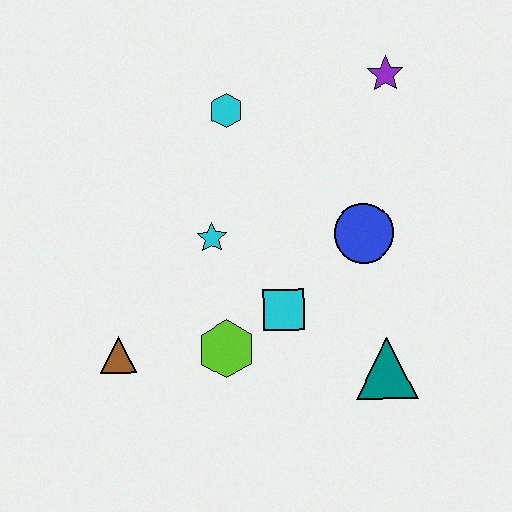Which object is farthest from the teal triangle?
The cyan hexagon is farthest from the teal triangle.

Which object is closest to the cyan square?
The lime hexagon is closest to the cyan square.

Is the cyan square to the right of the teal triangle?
No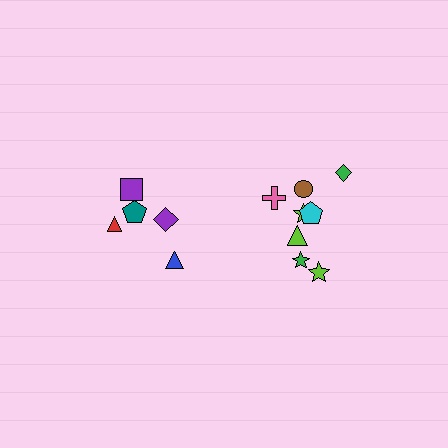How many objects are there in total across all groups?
There are 13 objects.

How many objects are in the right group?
There are 8 objects.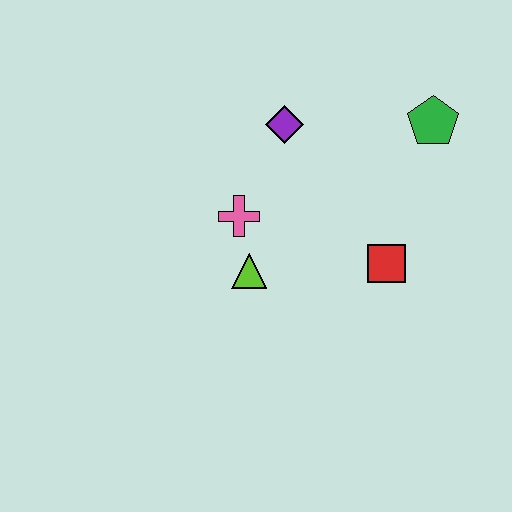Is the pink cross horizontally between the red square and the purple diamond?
No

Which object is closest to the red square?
The lime triangle is closest to the red square.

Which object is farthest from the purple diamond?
The red square is farthest from the purple diamond.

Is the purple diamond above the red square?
Yes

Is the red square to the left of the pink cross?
No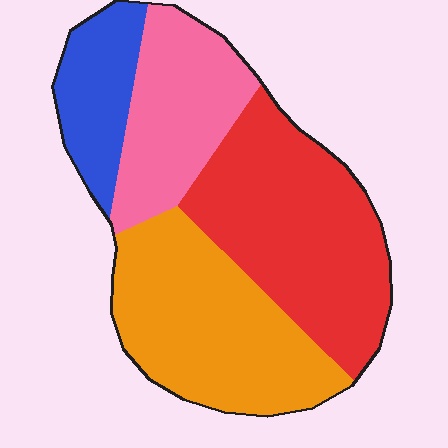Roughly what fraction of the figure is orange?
Orange takes up about one third (1/3) of the figure.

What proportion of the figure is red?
Red covers around 35% of the figure.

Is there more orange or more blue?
Orange.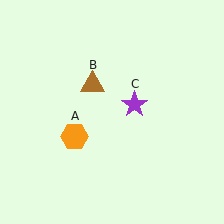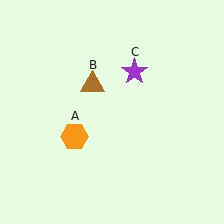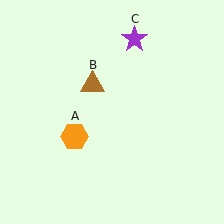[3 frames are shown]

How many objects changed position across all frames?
1 object changed position: purple star (object C).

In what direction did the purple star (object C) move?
The purple star (object C) moved up.